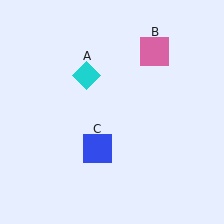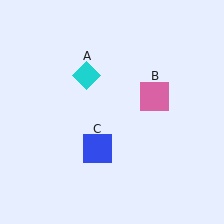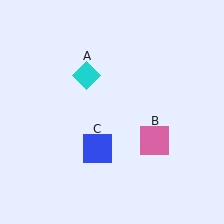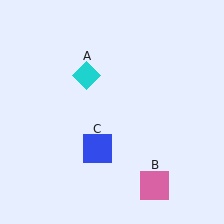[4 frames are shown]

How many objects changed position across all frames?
1 object changed position: pink square (object B).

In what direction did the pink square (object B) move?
The pink square (object B) moved down.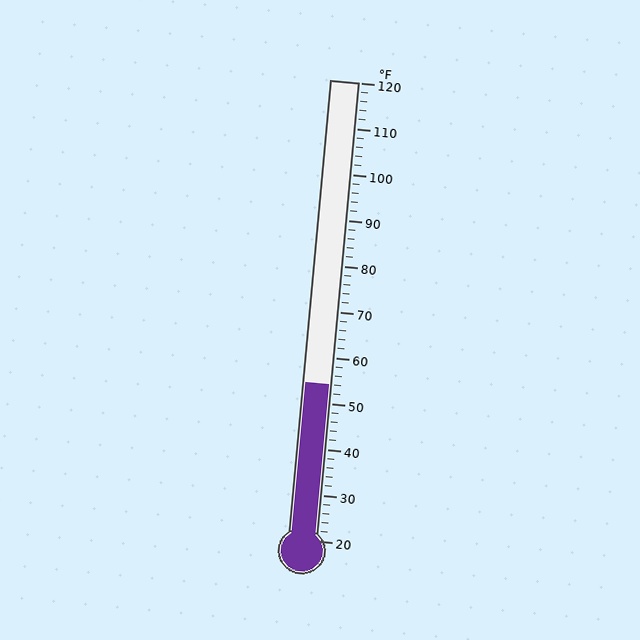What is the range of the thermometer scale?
The thermometer scale ranges from 20°F to 120°F.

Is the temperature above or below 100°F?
The temperature is below 100°F.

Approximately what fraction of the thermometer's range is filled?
The thermometer is filled to approximately 35% of its range.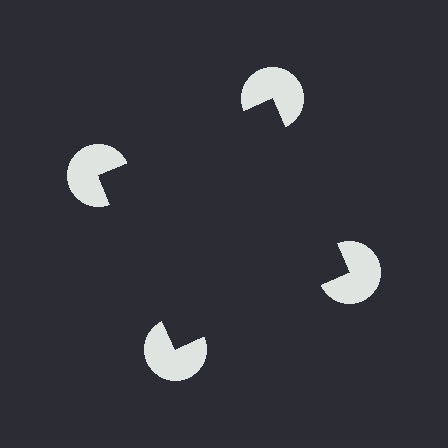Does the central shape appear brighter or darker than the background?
It typically appears slightly darker than the background, even though no actual brightness change is drawn.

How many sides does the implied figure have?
4 sides.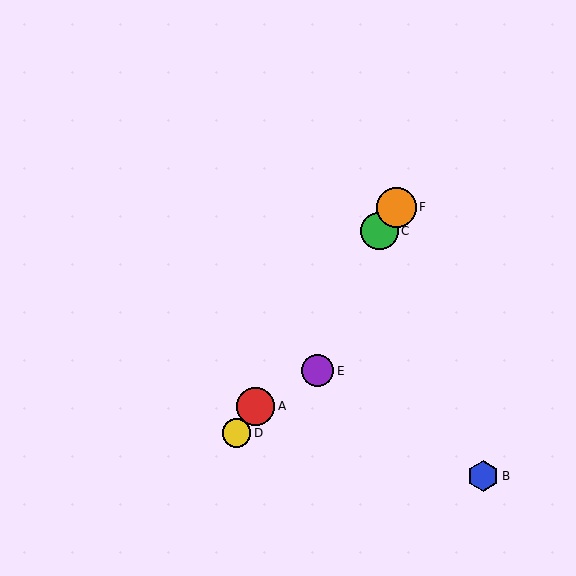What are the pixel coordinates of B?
Object B is at (483, 476).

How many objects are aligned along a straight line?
4 objects (A, C, D, F) are aligned along a straight line.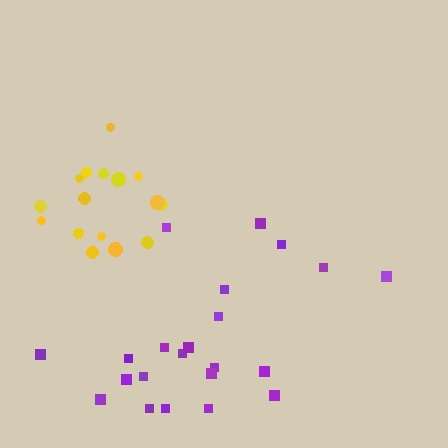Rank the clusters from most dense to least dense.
yellow, purple.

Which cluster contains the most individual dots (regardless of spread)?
Purple (22).